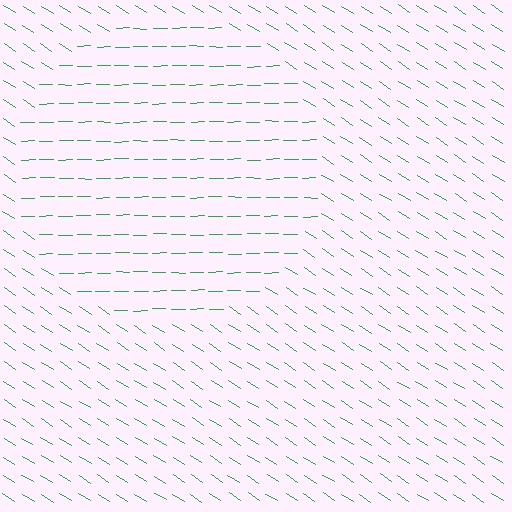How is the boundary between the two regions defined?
The boundary is defined purely by a change in line orientation (approximately 33 degrees difference). All lines are the same color and thickness.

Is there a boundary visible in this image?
Yes, there is a texture boundary formed by a change in line orientation.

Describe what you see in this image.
The image is filled with small green line segments. A circle region in the image has lines oriented differently from the surrounding lines, creating a visible texture boundary.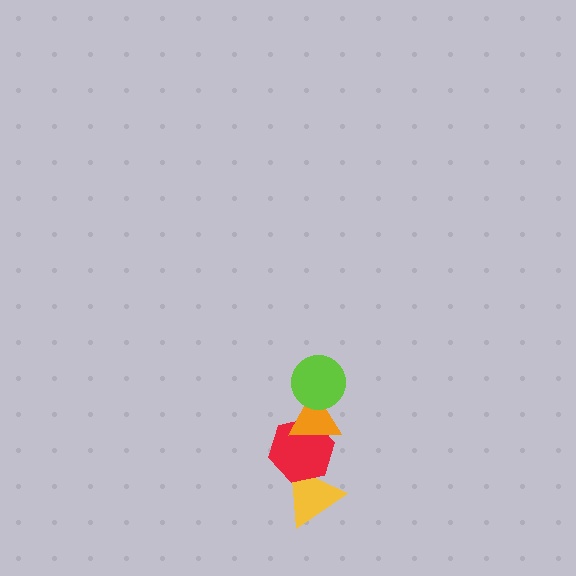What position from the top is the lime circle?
The lime circle is 1st from the top.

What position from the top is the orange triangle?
The orange triangle is 2nd from the top.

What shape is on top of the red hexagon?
The orange triangle is on top of the red hexagon.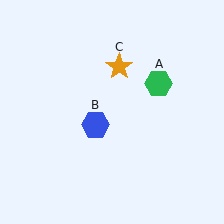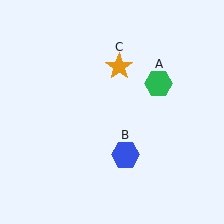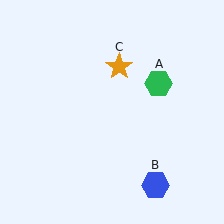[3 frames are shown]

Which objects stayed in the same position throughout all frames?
Green hexagon (object A) and orange star (object C) remained stationary.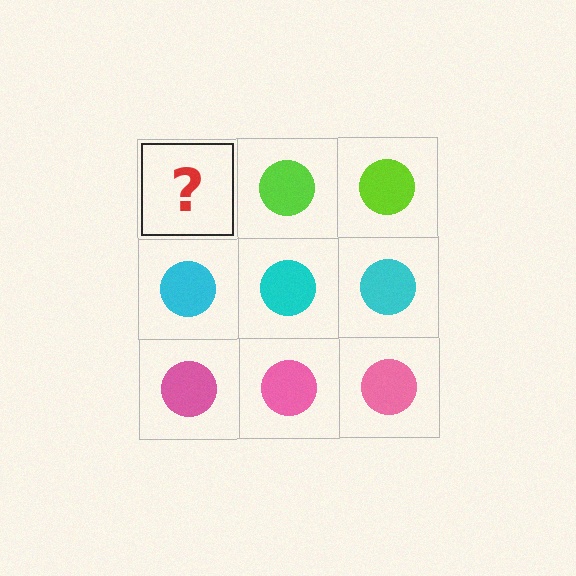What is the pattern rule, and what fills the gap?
The rule is that each row has a consistent color. The gap should be filled with a lime circle.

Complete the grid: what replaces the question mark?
The question mark should be replaced with a lime circle.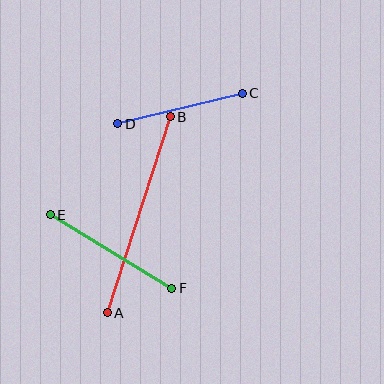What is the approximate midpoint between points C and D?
The midpoint is at approximately (180, 108) pixels.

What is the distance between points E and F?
The distance is approximately 142 pixels.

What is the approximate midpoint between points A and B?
The midpoint is at approximately (139, 215) pixels.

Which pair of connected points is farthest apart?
Points A and B are farthest apart.